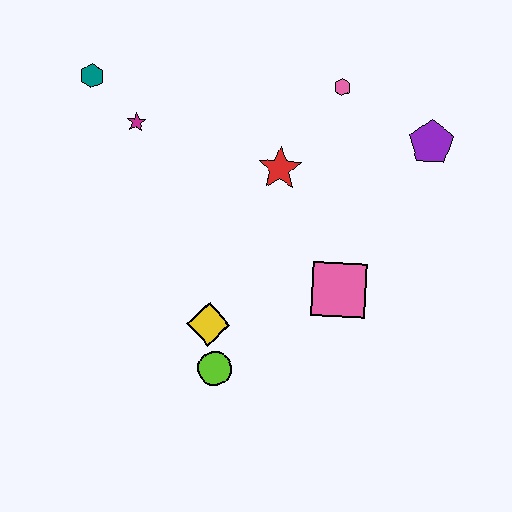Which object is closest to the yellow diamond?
The lime circle is closest to the yellow diamond.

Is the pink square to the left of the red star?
No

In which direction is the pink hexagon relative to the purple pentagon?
The pink hexagon is to the left of the purple pentagon.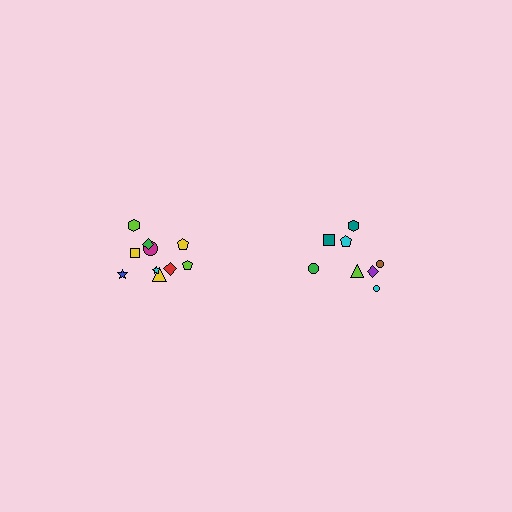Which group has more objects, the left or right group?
The left group.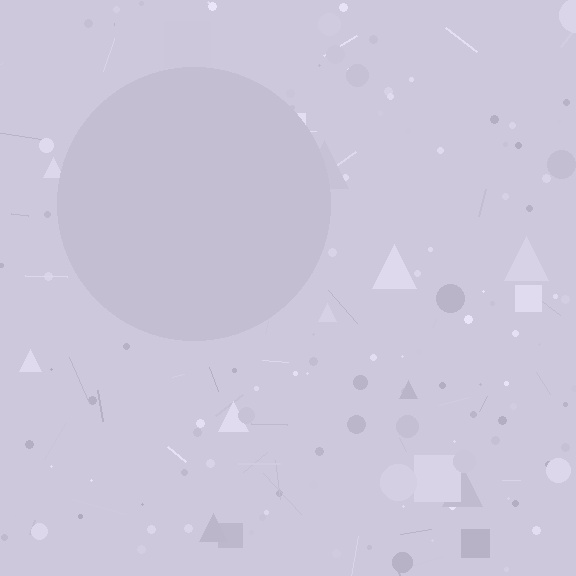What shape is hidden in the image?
A circle is hidden in the image.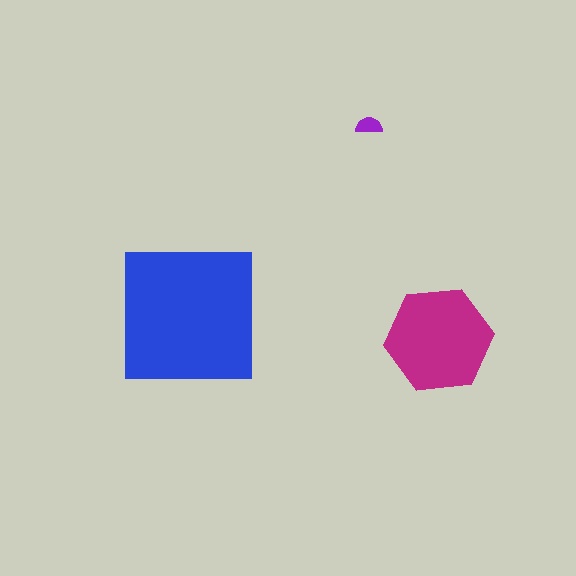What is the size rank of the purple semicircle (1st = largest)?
3rd.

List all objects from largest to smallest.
The blue square, the magenta hexagon, the purple semicircle.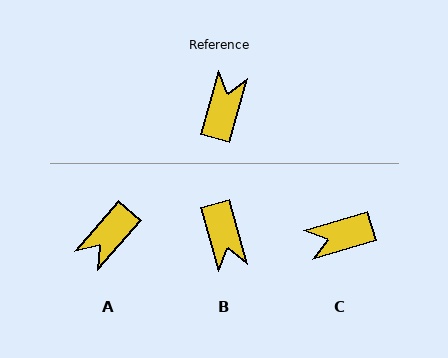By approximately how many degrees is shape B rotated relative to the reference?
Approximately 149 degrees clockwise.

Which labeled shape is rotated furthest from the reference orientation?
A, about 155 degrees away.